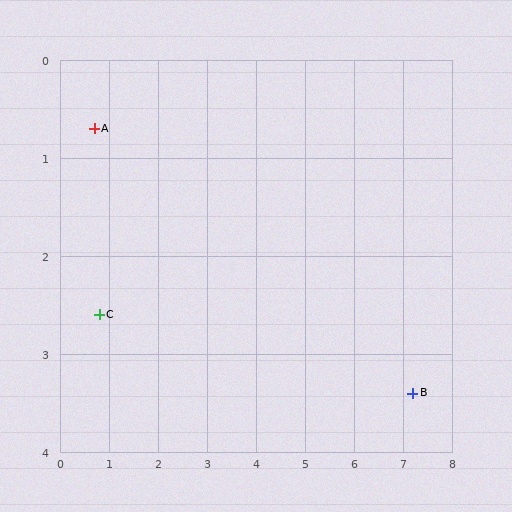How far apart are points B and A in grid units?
Points B and A are about 7.0 grid units apart.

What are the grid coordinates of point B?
Point B is at approximately (7.2, 3.4).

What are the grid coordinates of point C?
Point C is at approximately (0.8, 2.6).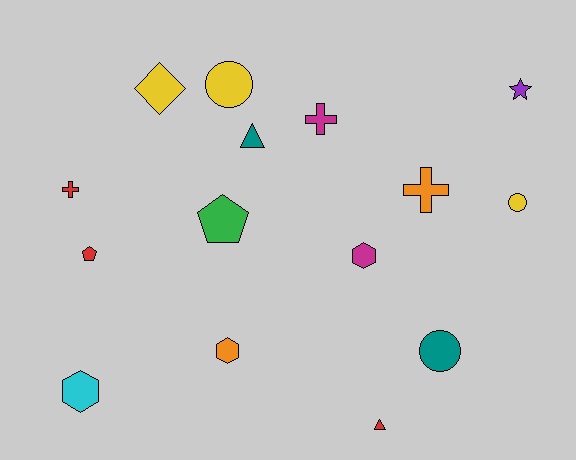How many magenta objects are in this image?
There are 2 magenta objects.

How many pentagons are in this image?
There are 2 pentagons.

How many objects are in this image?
There are 15 objects.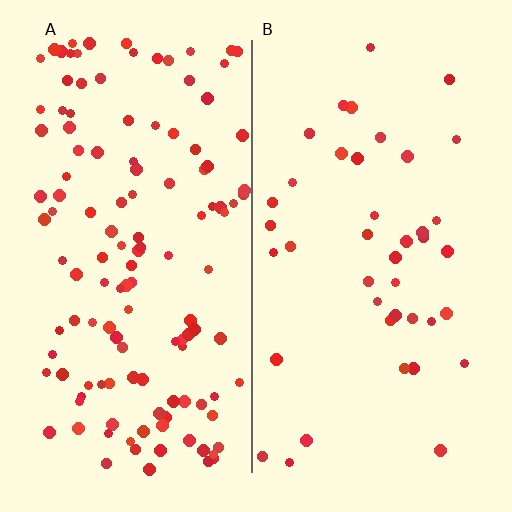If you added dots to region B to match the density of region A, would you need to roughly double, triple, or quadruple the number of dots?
Approximately triple.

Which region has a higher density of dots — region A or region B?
A (the left).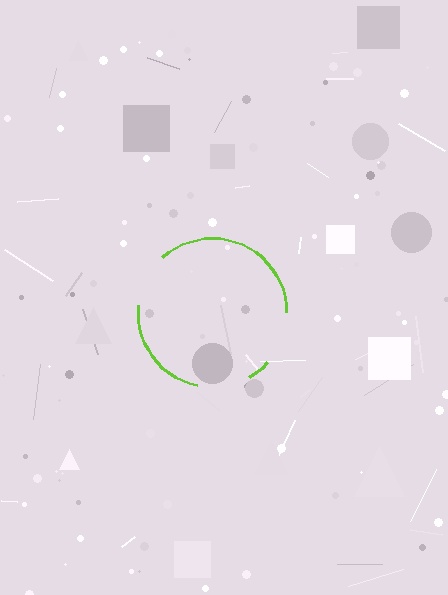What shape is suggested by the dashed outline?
The dashed outline suggests a circle.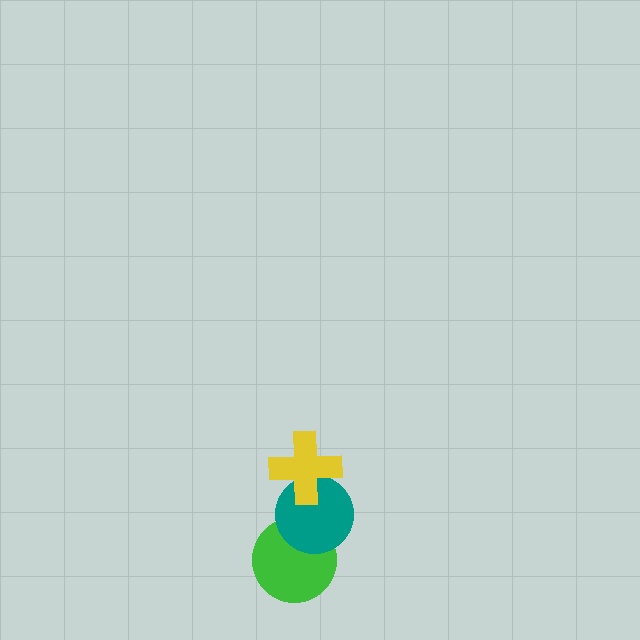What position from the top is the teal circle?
The teal circle is 2nd from the top.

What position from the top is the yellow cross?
The yellow cross is 1st from the top.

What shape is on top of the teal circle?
The yellow cross is on top of the teal circle.